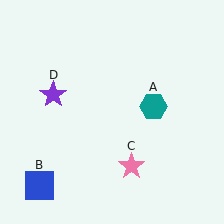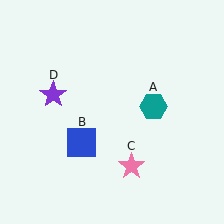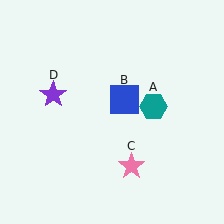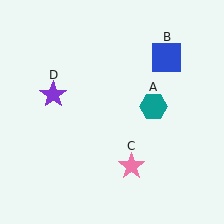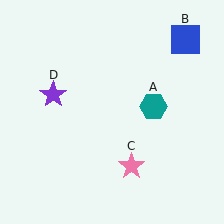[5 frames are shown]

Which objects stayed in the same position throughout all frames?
Teal hexagon (object A) and pink star (object C) and purple star (object D) remained stationary.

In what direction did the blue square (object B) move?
The blue square (object B) moved up and to the right.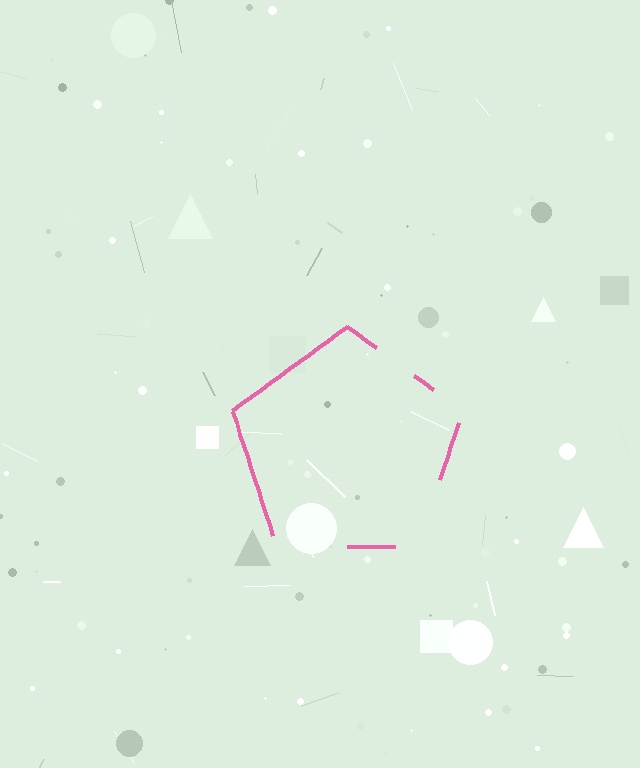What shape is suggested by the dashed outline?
The dashed outline suggests a pentagon.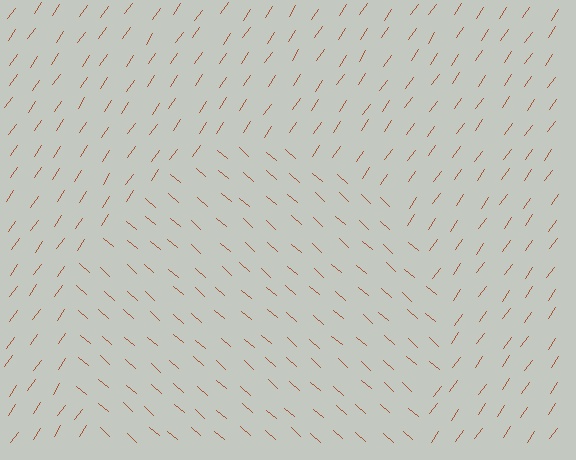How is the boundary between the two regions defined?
The boundary is defined purely by a change in line orientation (approximately 84 degrees difference). All lines are the same color and thickness.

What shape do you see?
I see a circle.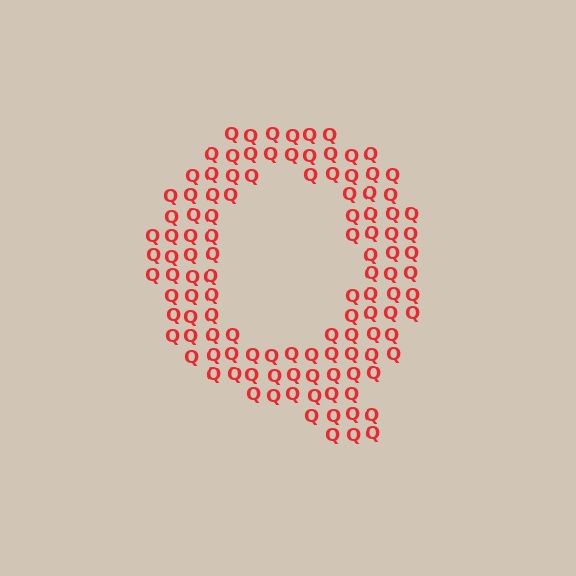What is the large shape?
The large shape is the letter Q.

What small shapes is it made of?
It is made of small letter Q's.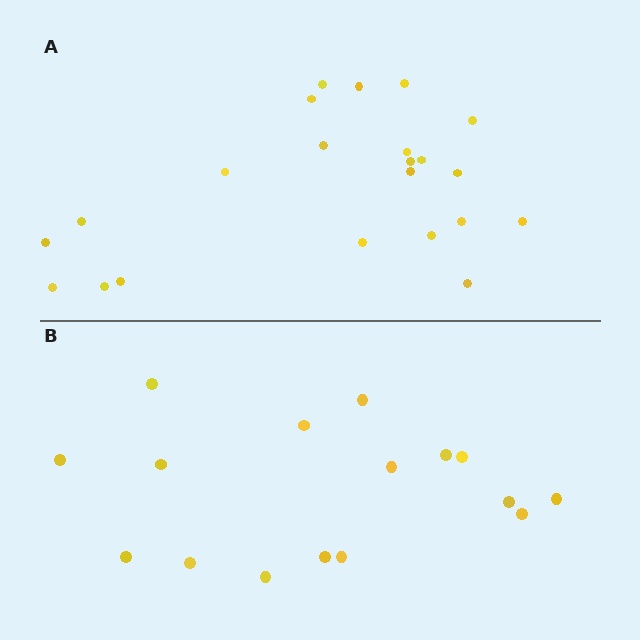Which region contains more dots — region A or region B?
Region A (the top region) has more dots.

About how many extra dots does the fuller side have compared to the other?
Region A has about 6 more dots than region B.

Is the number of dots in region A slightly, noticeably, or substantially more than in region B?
Region A has noticeably more, but not dramatically so. The ratio is roughly 1.4 to 1.